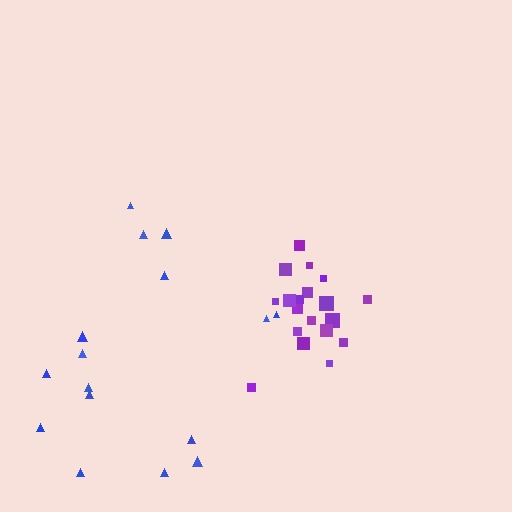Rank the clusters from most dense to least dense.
purple, blue.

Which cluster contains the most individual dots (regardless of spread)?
Purple (19).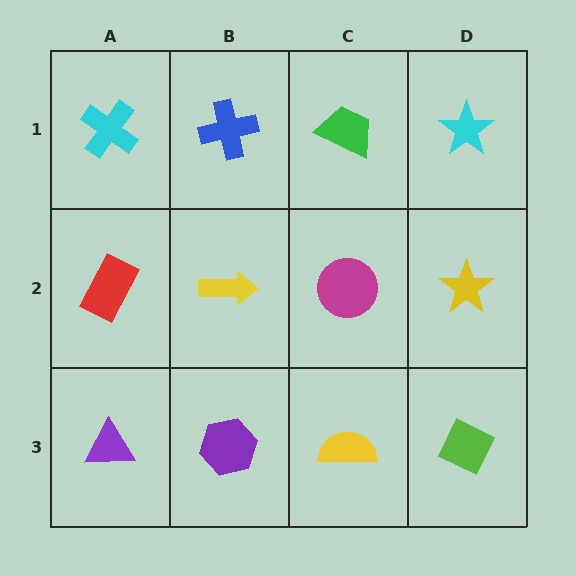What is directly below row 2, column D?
A lime diamond.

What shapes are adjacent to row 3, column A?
A red rectangle (row 2, column A), a purple hexagon (row 3, column B).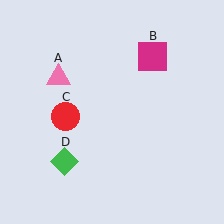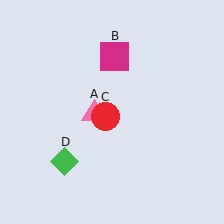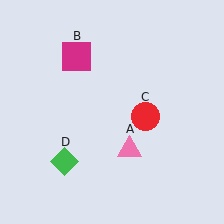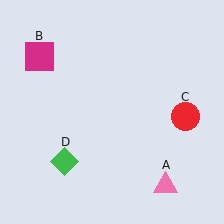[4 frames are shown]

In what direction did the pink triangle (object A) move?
The pink triangle (object A) moved down and to the right.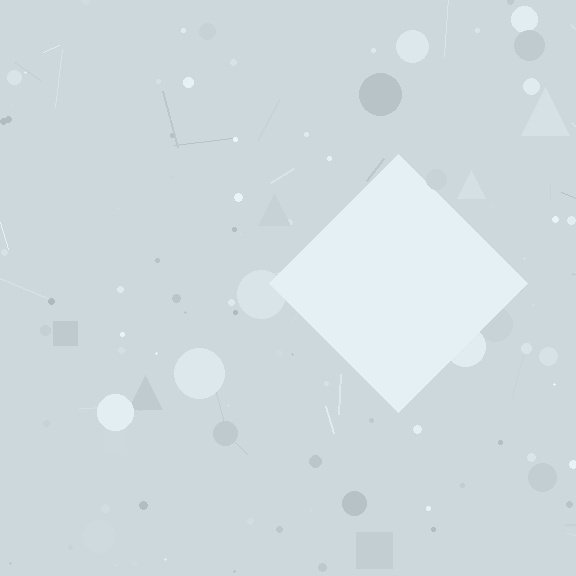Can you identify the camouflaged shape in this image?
The camouflaged shape is a diamond.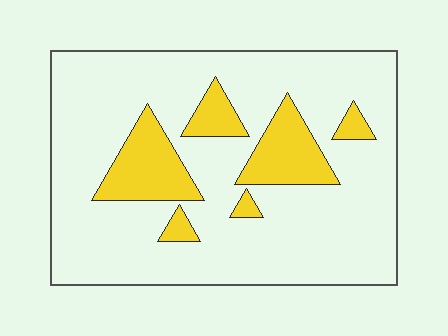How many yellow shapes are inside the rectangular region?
6.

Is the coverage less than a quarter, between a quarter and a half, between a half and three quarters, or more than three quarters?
Less than a quarter.